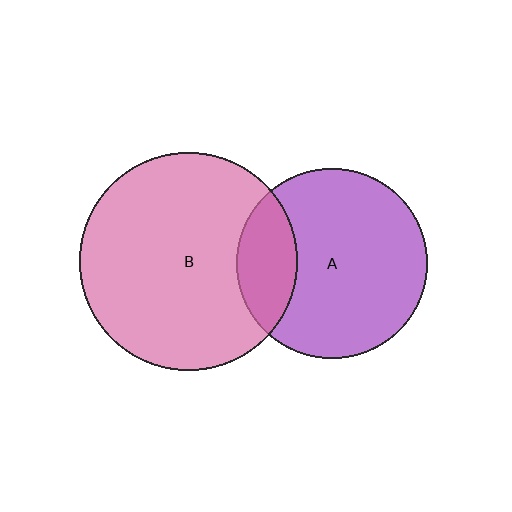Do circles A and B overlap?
Yes.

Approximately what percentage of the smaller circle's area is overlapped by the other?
Approximately 20%.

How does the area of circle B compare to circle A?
Approximately 1.3 times.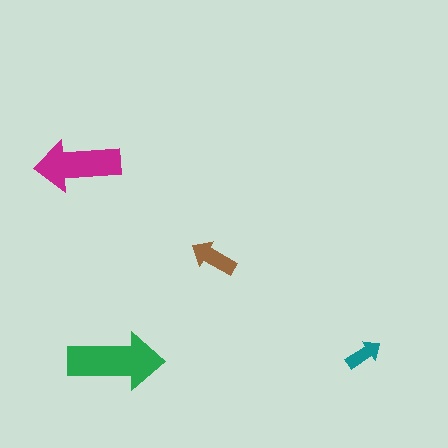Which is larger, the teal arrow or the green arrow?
The green one.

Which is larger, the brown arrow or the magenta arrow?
The magenta one.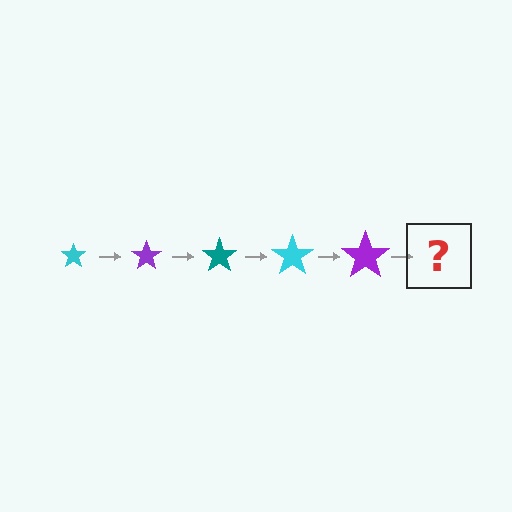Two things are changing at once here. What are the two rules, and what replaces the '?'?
The two rules are that the star grows larger each step and the color cycles through cyan, purple, and teal. The '?' should be a teal star, larger than the previous one.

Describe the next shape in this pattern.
It should be a teal star, larger than the previous one.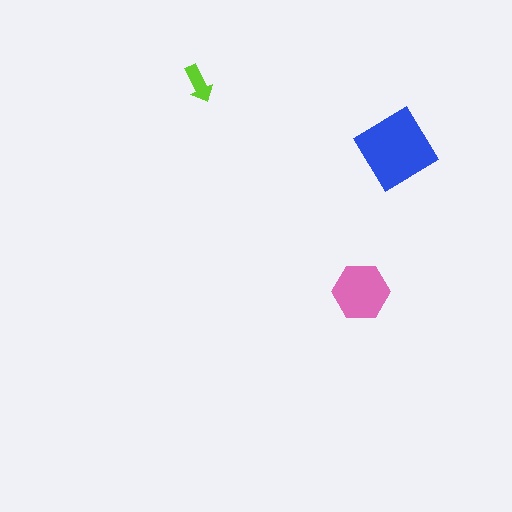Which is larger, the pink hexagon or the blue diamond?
The blue diamond.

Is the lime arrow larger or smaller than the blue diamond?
Smaller.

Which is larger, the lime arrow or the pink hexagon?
The pink hexagon.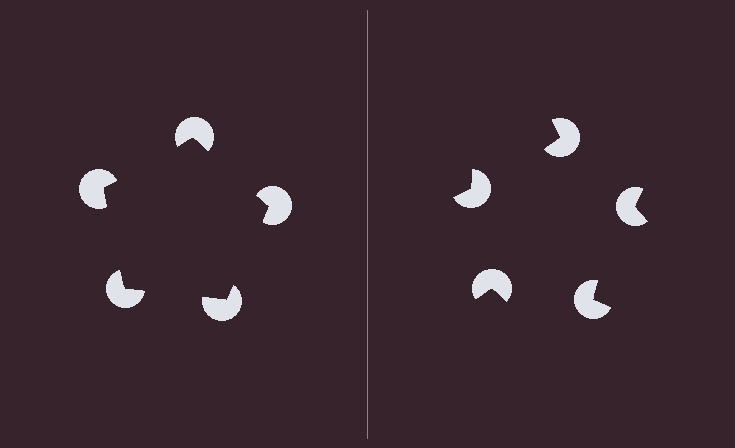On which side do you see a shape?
An illusory pentagon appears on the left side. On the right side the wedge cuts are rotated, so no coherent shape forms.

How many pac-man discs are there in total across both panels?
10 — 5 on each side.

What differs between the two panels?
The pac-man discs are positioned identically on both sides; only the wedge orientations differ. On the left they align to a pentagon; on the right they are misaligned.